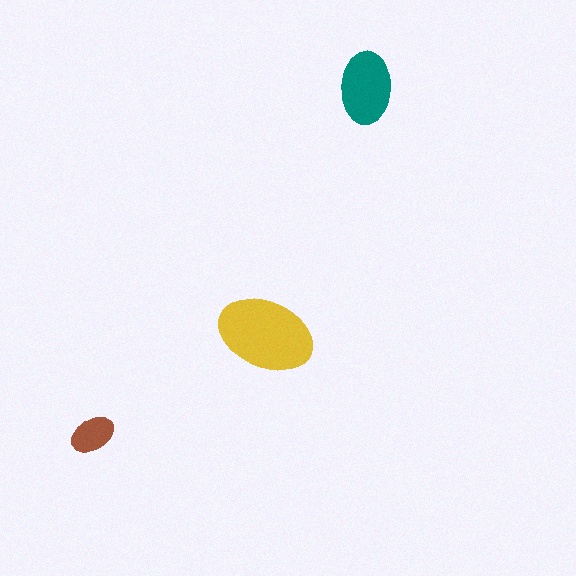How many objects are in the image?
There are 3 objects in the image.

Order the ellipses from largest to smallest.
the yellow one, the teal one, the brown one.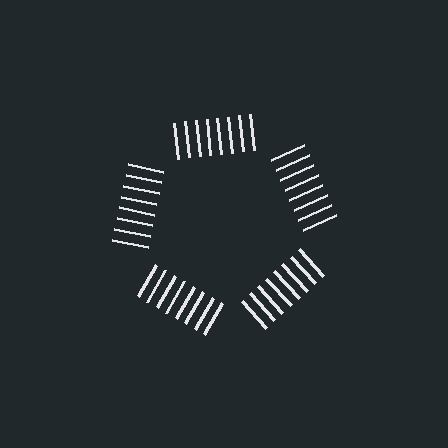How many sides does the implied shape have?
5 sides — the line-ends trace a pentagon.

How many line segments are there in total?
40 — 8 along each of the 5 edges.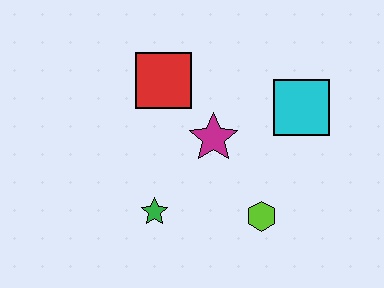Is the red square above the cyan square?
Yes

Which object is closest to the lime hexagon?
The magenta star is closest to the lime hexagon.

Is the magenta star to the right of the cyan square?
No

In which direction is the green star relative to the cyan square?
The green star is to the left of the cyan square.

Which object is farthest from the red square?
The lime hexagon is farthest from the red square.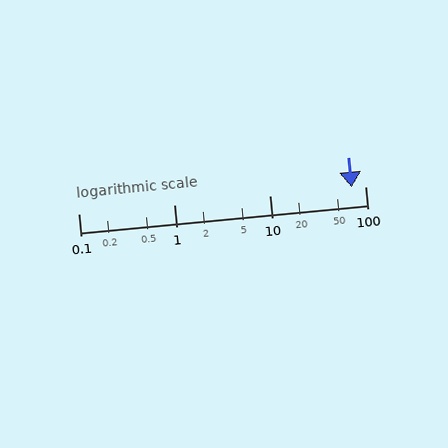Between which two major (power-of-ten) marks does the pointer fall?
The pointer is between 10 and 100.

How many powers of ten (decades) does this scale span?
The scale spans 3 decades, from 0.1 to 100.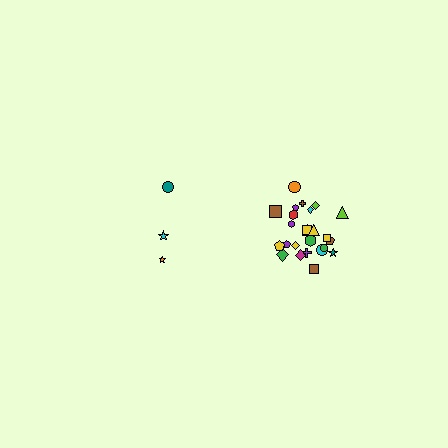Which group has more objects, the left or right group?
The right group.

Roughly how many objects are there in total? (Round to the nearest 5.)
Roughly 30 objects in total.